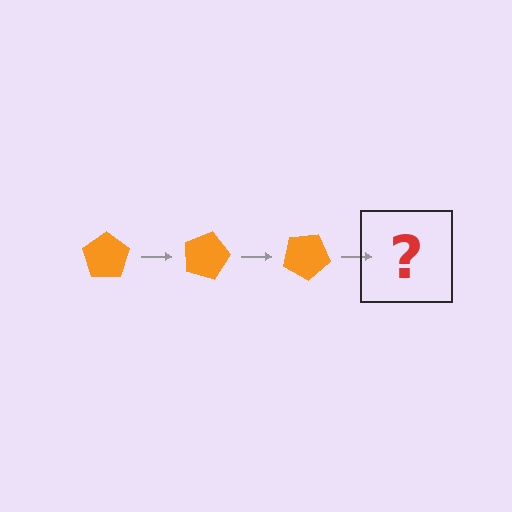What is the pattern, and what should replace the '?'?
The pattern is that the pentagon rotates 15 degrees each step. The '?' should be an orange pentagon rotated 45 degrees.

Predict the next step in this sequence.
The next step is an orange pentagon rotated 45 degrees.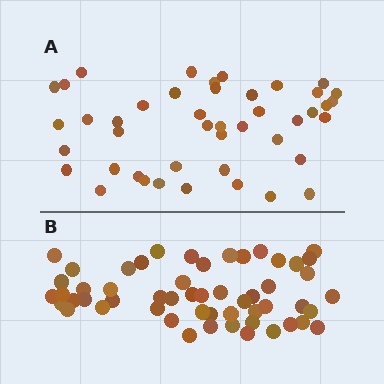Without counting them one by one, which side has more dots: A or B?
Region B (the bottom region) has more dots.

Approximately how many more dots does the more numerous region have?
Region B has roughly 10 or so more dots than region A.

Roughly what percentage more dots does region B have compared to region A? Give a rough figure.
About 25% more.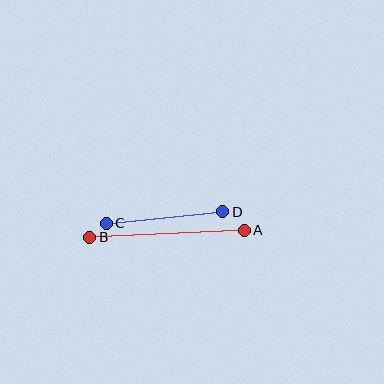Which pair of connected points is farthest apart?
Points A and B are farthest apart.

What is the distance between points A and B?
The distance is approximately 155 pixels.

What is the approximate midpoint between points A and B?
The midpoint is at approximately (167, 234) pixels.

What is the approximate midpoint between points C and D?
The midpoint is at approximately (165, 218) pixels.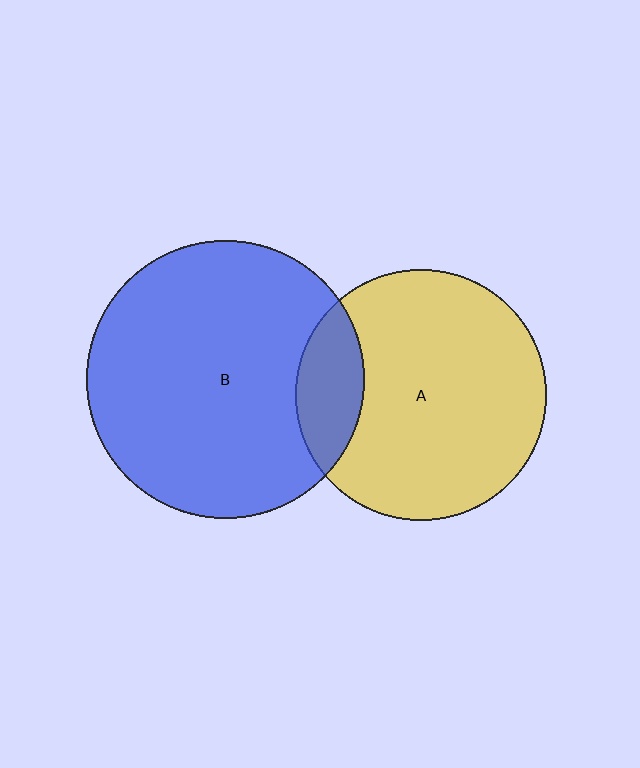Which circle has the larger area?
Circle B (blue).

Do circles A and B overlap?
Yes.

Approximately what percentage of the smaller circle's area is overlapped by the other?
Approximately 15%.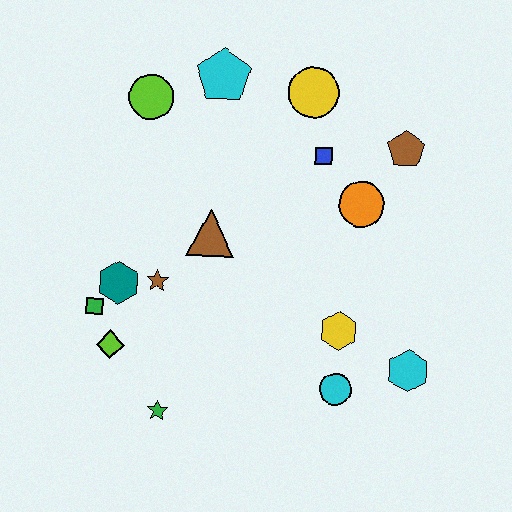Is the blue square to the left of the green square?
No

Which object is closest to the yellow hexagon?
The cyan circle is closest to the yellow hexagon.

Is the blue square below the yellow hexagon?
No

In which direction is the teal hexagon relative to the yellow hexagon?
The teal hexagon is to the left of the yellow hexagon.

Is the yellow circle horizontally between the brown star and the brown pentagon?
Yes